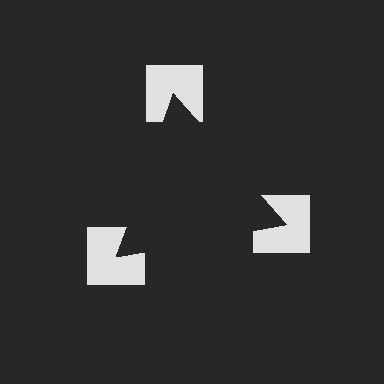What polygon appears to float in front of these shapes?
An illusory triangle — its edges are inferred from the aligned wedge cuts in the notched squares, not physically drawn.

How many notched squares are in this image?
There are 3 — one at each vertex of the illusory triangle.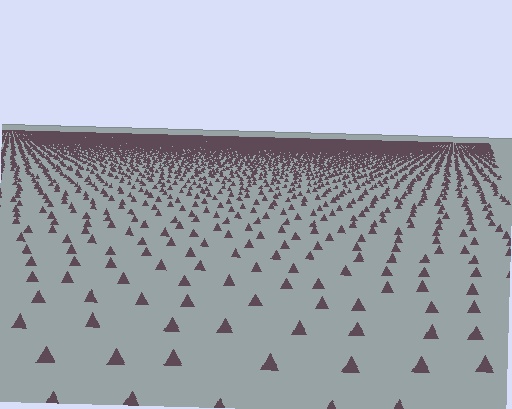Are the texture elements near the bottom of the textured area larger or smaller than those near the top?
Larger. Near the bottom, elements are closer to the viewer and appear at a bigger on-screen size.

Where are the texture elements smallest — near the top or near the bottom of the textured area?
Near the top.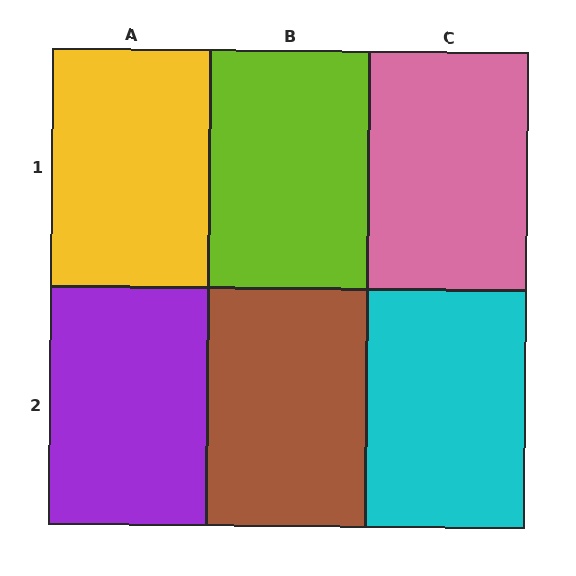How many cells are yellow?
1 cell is yellow.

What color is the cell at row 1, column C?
Pink.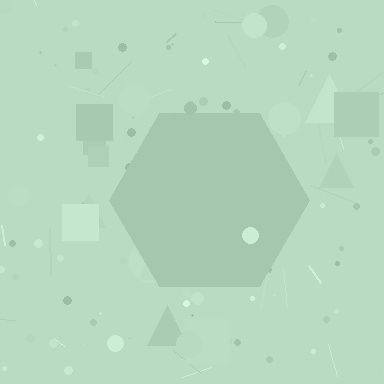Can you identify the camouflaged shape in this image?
The camouflaged shape is a hexagon.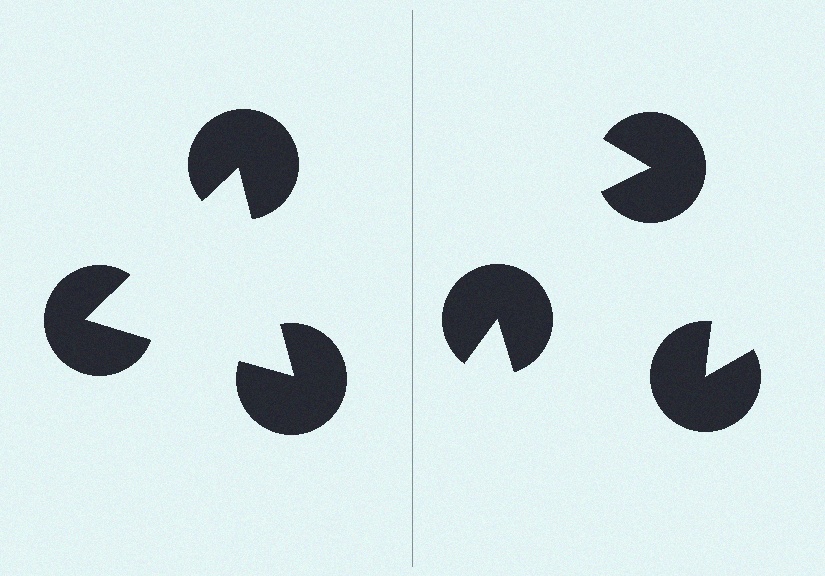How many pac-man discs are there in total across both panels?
6 — 3 on each side.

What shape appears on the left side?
An illusory triangle.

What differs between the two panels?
The pac-man discs are positioned identically on both sides; only the wedge orientations differ. On the left they align to a triangle; on the right they are misaligned.